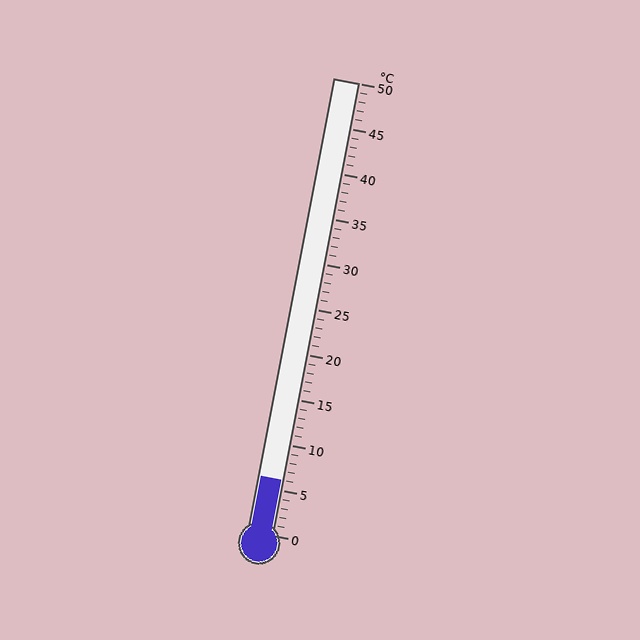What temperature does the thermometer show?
The thermometer shows approximately 6°C.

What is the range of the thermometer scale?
The thermometer scale ranges from 0°C to 50°C.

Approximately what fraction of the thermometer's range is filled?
The thermometer is filled to approximately 10% of its range.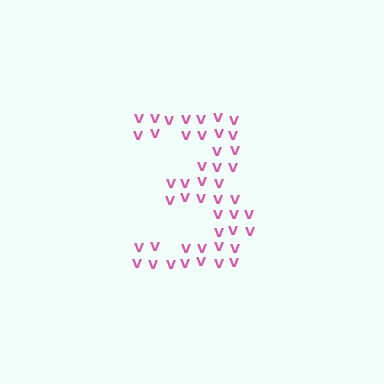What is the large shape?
The large shape is the digit 3.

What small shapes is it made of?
It is made of small letter V's.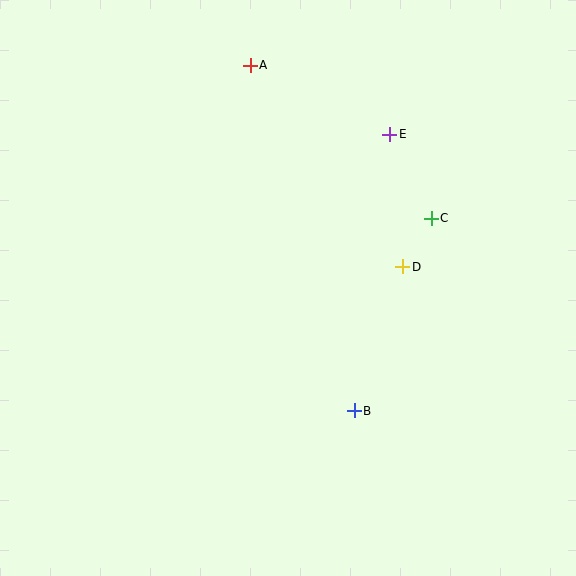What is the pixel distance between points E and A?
The distance between E and A is 156 pixels.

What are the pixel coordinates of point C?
Point C is at (431, 218).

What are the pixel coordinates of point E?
Point E is at (390, 134).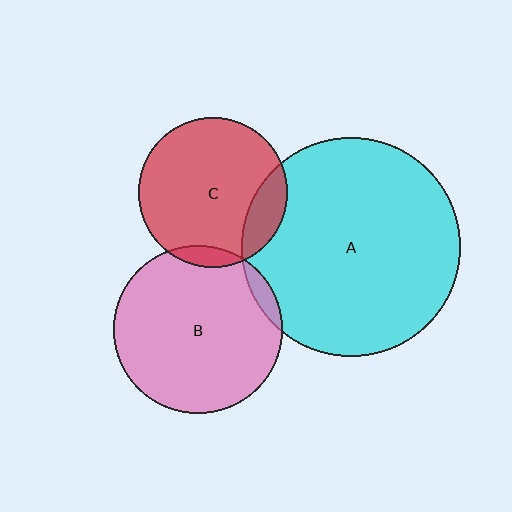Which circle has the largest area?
Circle A (cyan).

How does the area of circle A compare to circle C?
Approximately 2.1 times.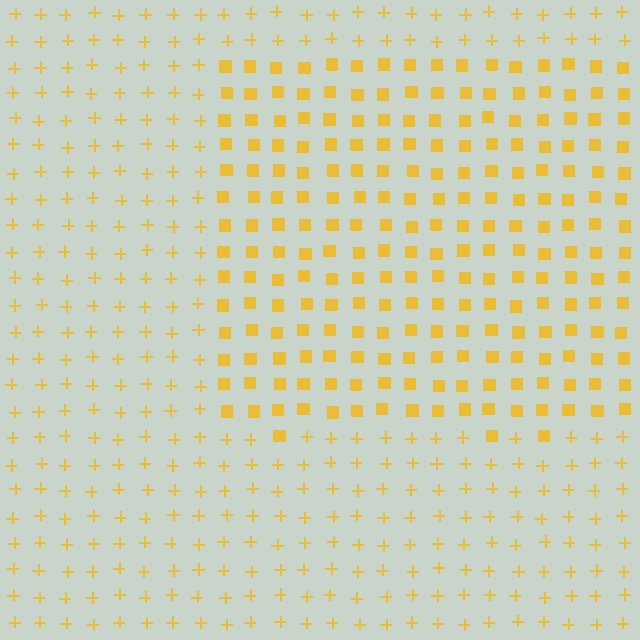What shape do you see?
I see a rectangle.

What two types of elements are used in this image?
The image uses squares inside the rectangle region and plus signs outside it.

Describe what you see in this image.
The image is filled with small yellow elements arranged in a uniform grid. A rectangle-shaped region contains squares, while the surrounding area contains plus signs. The boundary is defined purely by the change in element shape.